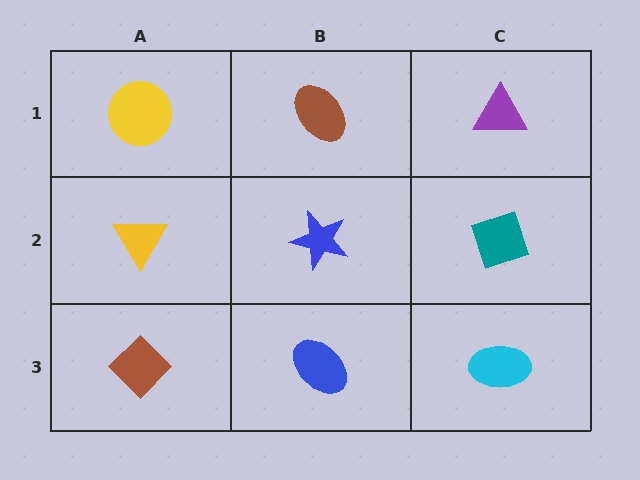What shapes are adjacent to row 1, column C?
A teal diamond (row 2, column C), a brown ellipse (row 1, column B).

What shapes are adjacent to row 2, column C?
A purple triangle (row 1, column C), a cyan ellipse (row 3, column C), a blue star (row 2, column B).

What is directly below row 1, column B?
A blue star.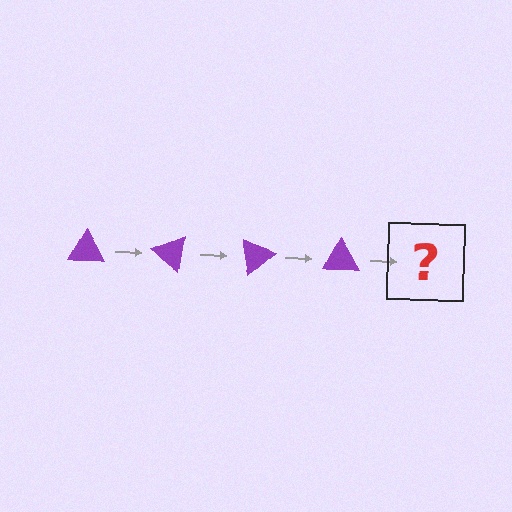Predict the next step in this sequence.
The next step is a purple triangle rotated 160 degrees.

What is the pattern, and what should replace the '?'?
The pattern is that the triangle rotates 40 degrees each step. The '?' should be a purple triangle rotated 160 degrees.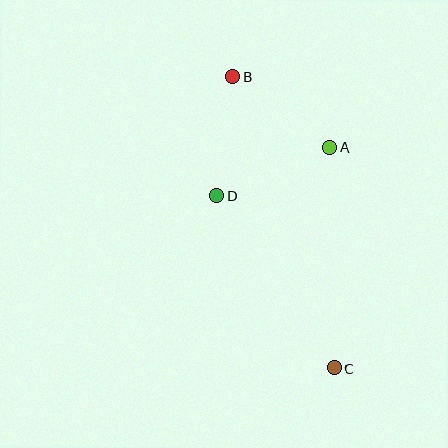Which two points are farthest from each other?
Points B and C are farthest from each other.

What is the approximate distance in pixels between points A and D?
The distance between A and D is approximately 122 pixels.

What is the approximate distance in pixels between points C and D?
The distance between C and D is approximately 209 pixels.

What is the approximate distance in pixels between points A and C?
The distance between A and C is approximately 221 pixels.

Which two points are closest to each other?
Points B and D are closest to each other.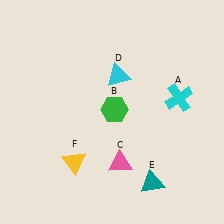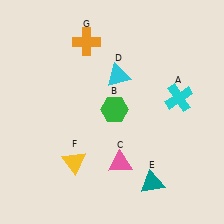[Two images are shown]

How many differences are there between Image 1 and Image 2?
There is 1 difference between the two images.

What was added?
An orange cross (G) was added in Image 2.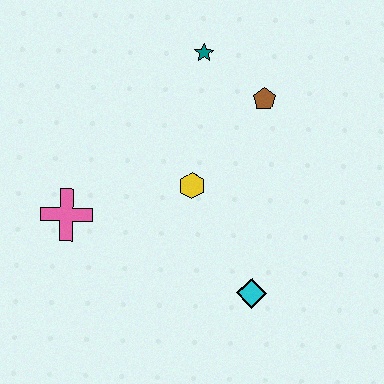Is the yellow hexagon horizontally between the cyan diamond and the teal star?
No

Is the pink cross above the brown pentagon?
No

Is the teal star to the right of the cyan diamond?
No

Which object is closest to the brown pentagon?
The teal star is closest to the brown pentagon.